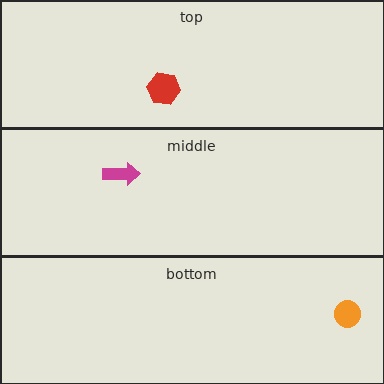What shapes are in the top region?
The red hexagon.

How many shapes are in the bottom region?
1.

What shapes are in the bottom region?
The orange circle.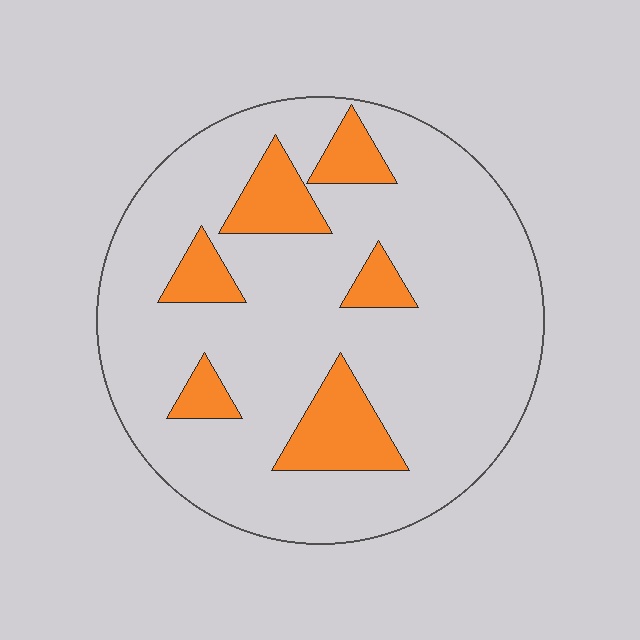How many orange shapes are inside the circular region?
6.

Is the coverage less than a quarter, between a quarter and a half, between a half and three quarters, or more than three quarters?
Less than a quarter.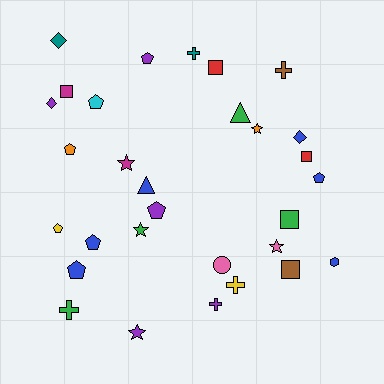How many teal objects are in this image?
There are 2 teal objects.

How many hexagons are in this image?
There is 1 hexagon.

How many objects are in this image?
There are 30 objects.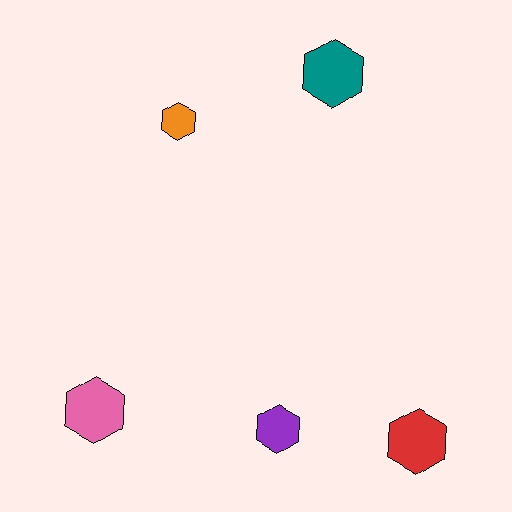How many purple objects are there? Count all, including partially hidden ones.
There is 1 purple object.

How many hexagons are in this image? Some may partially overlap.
There are 5 hexagons.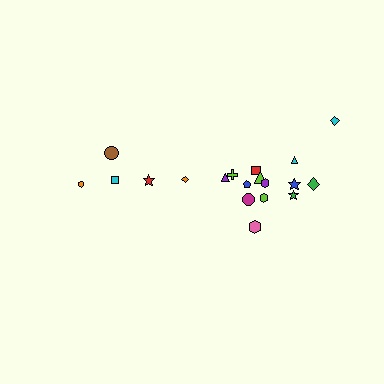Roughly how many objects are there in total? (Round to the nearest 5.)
Roughly 20 objects in total.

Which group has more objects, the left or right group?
The right group.